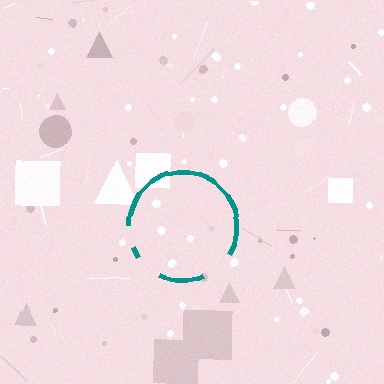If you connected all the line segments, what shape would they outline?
They would outline a circle.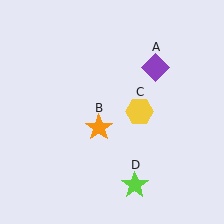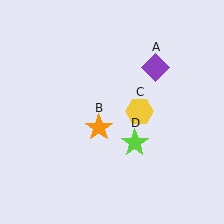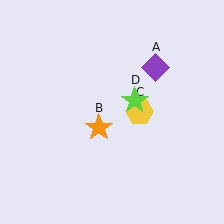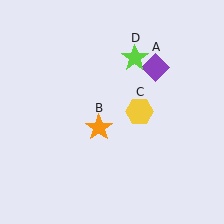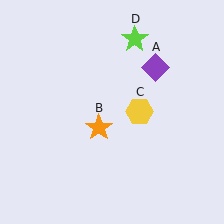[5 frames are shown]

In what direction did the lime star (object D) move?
The lime star (object D) moved up.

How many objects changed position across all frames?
1 object changed position: lime star (object D).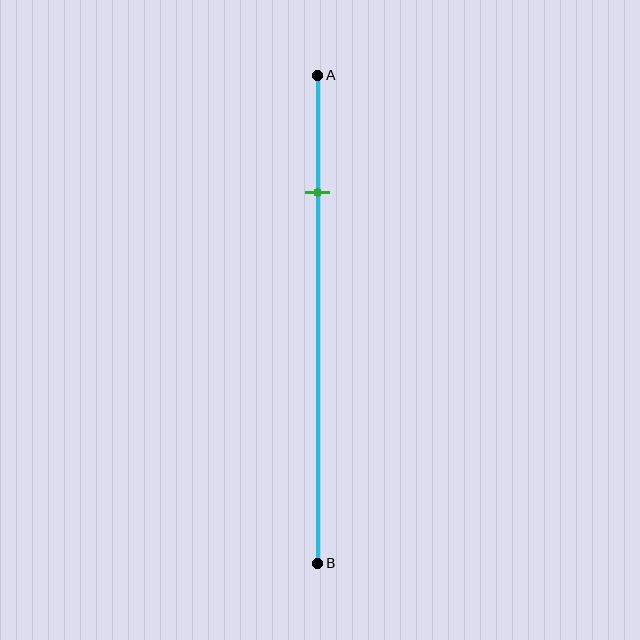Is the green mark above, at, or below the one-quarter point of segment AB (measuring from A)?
The green mark is approximately at the one-quarter point of segment AB.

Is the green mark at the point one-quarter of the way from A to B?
Yes, the mark is approximately at the one-quarter point.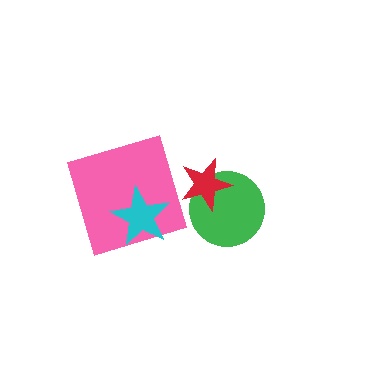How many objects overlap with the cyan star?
1 object overlaps with the cyan star.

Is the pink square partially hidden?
Yes, it is partially covered by another shape.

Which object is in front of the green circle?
The red star is in front of the green circle.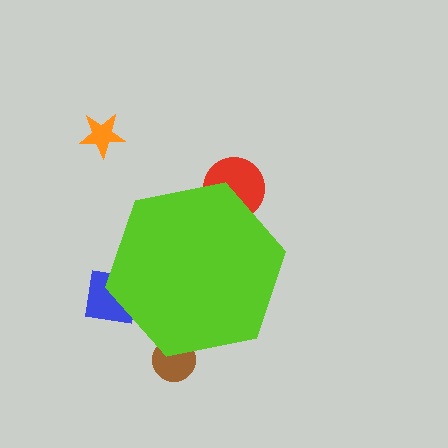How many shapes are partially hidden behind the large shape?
3 shapes are partially hidden.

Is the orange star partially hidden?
No, the orange star is fully visible.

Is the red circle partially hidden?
Yes, the red circle is partially hidden behind the lime hexagon.